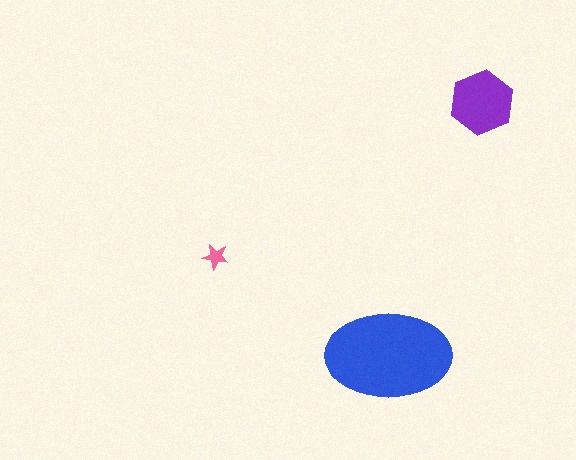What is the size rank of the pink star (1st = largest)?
3rd.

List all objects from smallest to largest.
The pink star, the purple hexagon, the blue ellipse.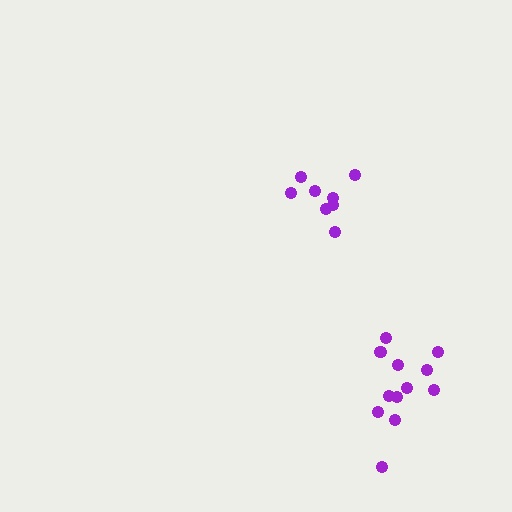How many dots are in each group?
Group 1: 12 dots, Group 2: 8 dots (20 total).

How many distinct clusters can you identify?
There are 2 distinct clusters.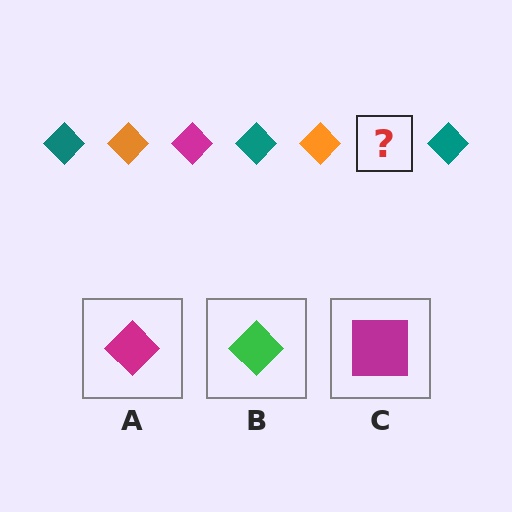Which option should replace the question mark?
Option A.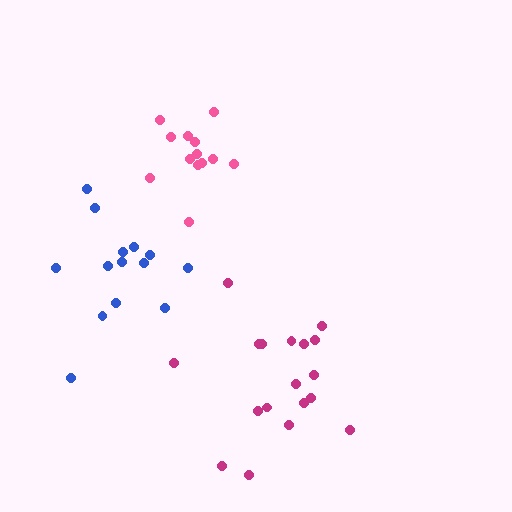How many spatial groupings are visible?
There are 3 spatial groupings.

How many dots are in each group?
Group 1: 18 dots, Group 2: 13 dots, Group 3: 14 dots (45 total).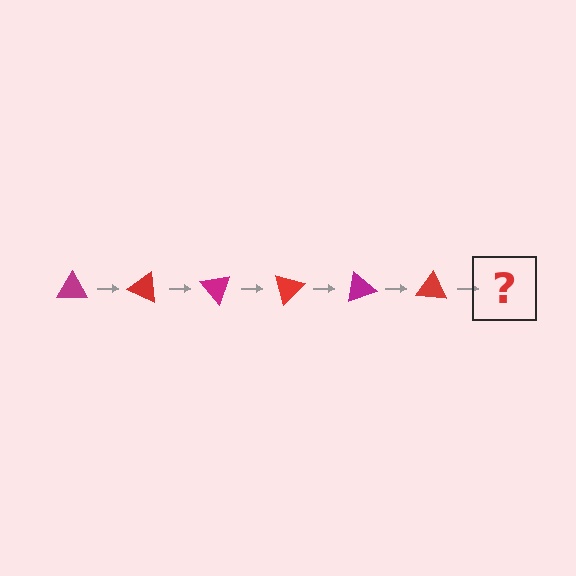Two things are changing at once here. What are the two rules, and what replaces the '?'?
The two rules are that it rotates 25 degrees each step and the color cycles through magenta and red. The '?' should be a magenta triangle, rotated 150 degrees from the start.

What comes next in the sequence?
The next element should be a magenta triangle, rotated 150 degrees from the start.